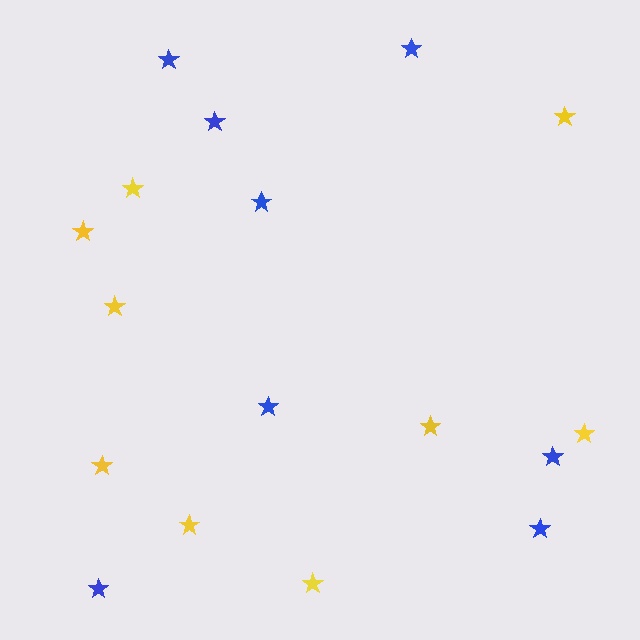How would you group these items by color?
There are 2 groups: one group of yellow stars (9) and one group of blue stars (8).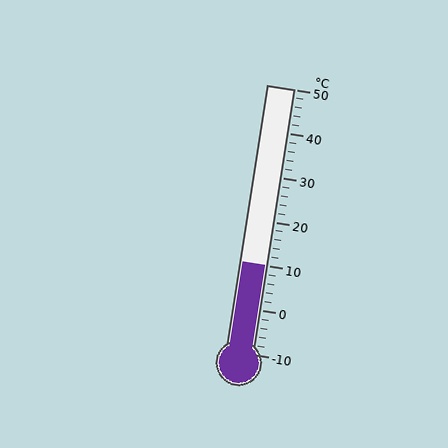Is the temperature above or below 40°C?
The temperature is below 40°C.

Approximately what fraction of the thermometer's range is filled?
The thermometer is filled to approximately 35% of its range.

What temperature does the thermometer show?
The thermometer shows approximately 10°C.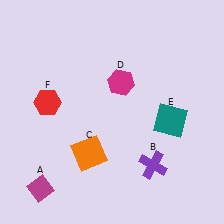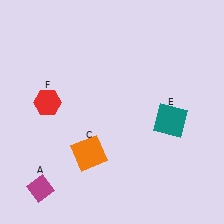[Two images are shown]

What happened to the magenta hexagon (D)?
The magenta hexagon (D) was removed in Image 2. It was in the top-right area of Image 1.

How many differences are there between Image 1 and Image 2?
There are 2 differences between the two images.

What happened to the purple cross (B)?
The purple cross (B) was removed in Image 2. It was in the bottom-right area of Image 1.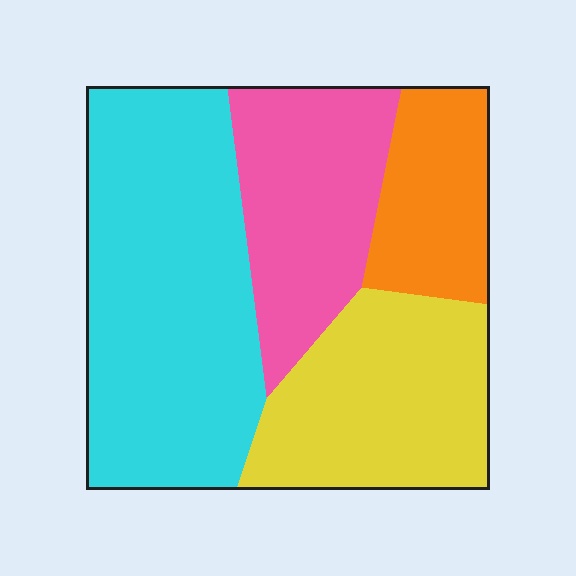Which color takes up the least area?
Orange, at roughly 15%.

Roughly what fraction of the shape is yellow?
Yellow covers around 25% of the shape.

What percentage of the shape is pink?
Pink takes up less than a quarter of the shape.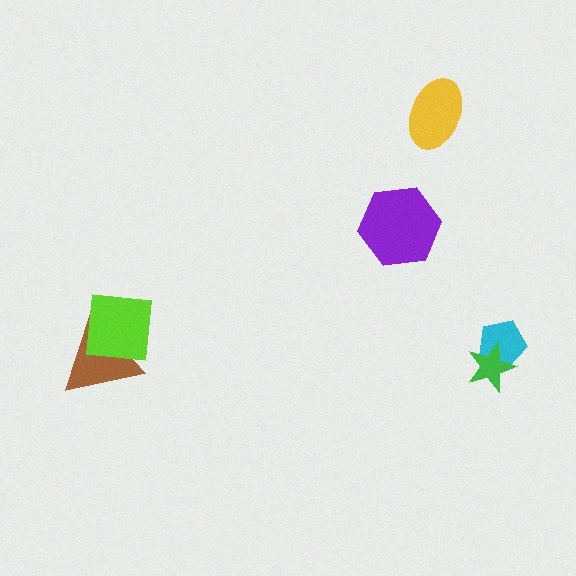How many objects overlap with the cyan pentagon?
1 object overlaps with the cyan pentagon.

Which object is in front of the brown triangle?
The lime square is in front of the brown triangle.